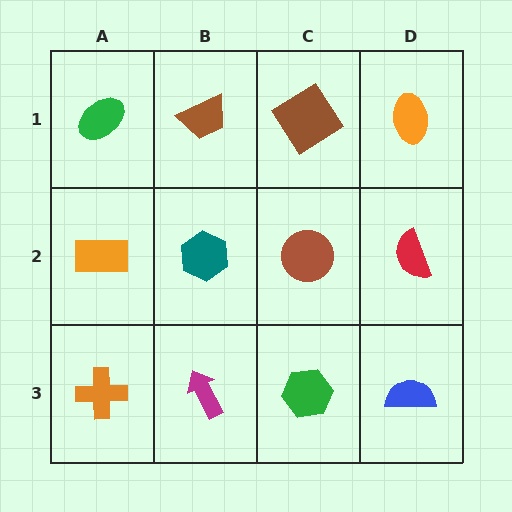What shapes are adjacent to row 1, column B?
A teal hexagon (row 2, column B), a green ellipse (row 1, column A), a brown diamond (row 1, column C).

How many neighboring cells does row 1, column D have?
2.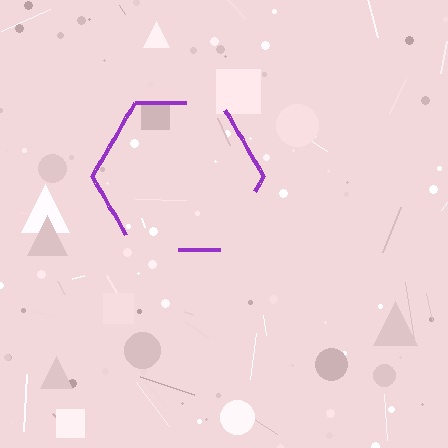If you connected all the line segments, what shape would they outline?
They would outline a hexagon.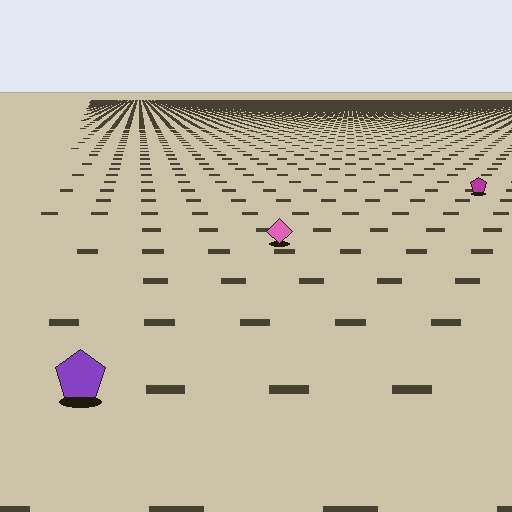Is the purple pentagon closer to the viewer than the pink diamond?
Yes. The purple pentagon is closer — you can tell from the texture gradient: the ground texture is coarser near it.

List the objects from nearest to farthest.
From nearest to farthest: the purple pentagon, the pink diamond, the magenta pentagon.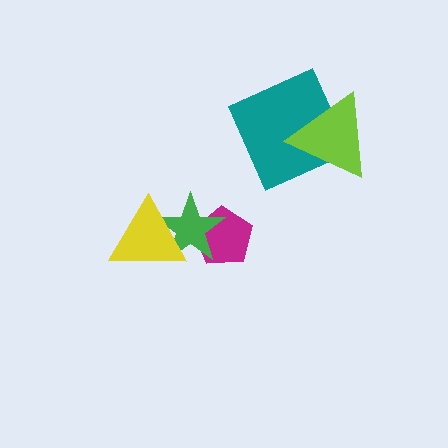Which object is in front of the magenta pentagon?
The green star is in front of the magenta pentagon.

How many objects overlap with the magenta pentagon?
1 object overlaps with the magenta pentagon.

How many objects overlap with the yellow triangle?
1 object overlaps with the yellow triangle.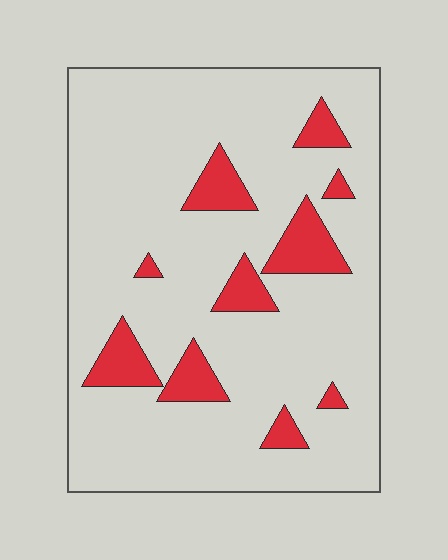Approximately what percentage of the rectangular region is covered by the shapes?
Approximately 15%.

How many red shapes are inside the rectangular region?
10.